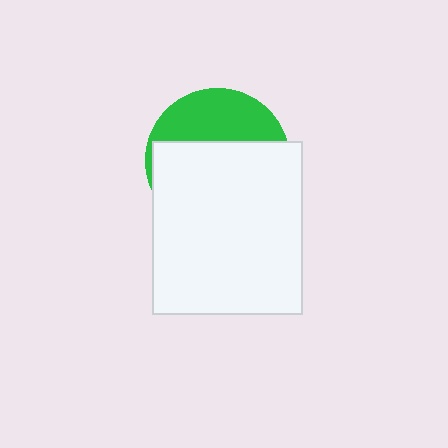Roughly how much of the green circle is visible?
A small part of it is visible (roughly 35%).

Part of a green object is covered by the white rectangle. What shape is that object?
It is a circle.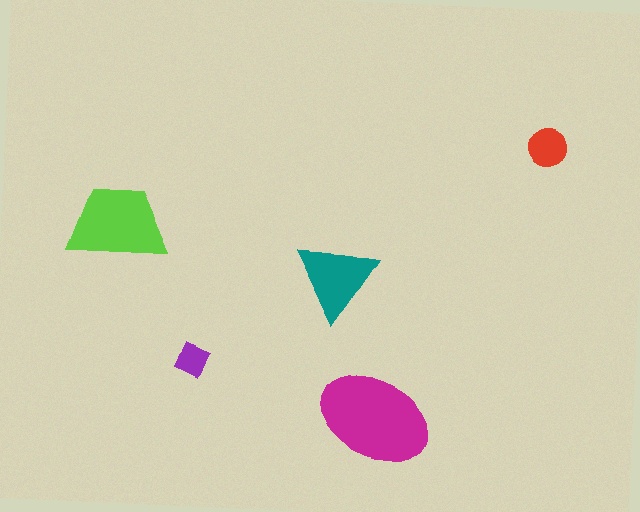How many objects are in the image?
There are 5 objects in the image.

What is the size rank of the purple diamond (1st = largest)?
5th.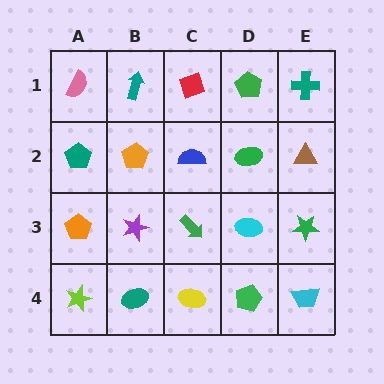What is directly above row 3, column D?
A green ellipse.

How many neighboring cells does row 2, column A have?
3.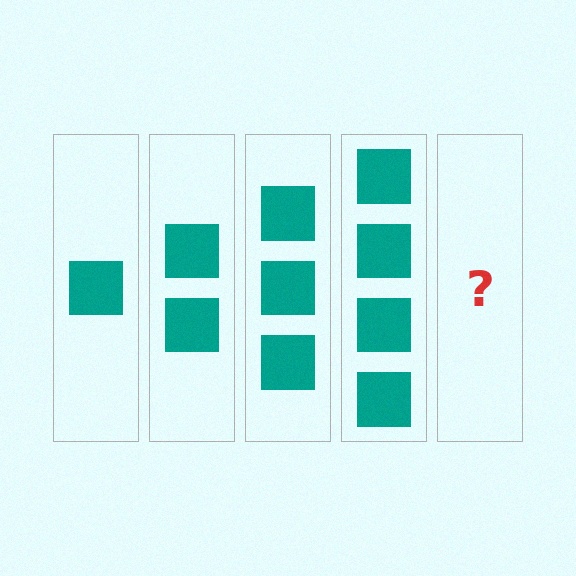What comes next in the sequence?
The next element should be 5 squares.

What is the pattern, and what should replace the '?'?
The pattern is that each step adds one more square. The '?' should be 5 squares.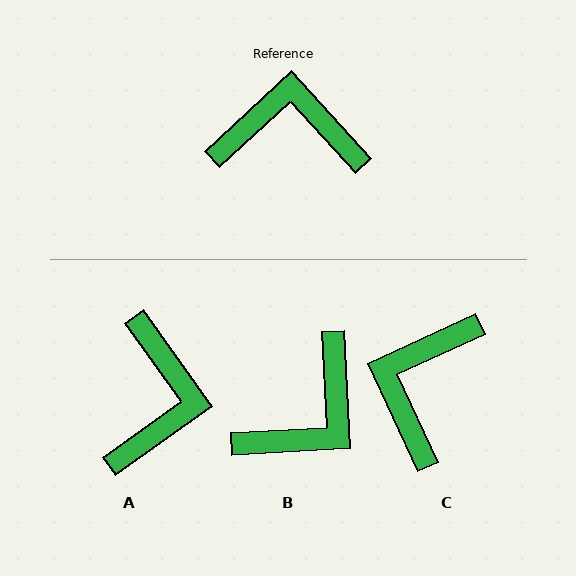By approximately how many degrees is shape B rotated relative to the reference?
Approximately 129 degrees clockwise.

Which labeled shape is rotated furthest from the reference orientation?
B, about 129 degrees away.